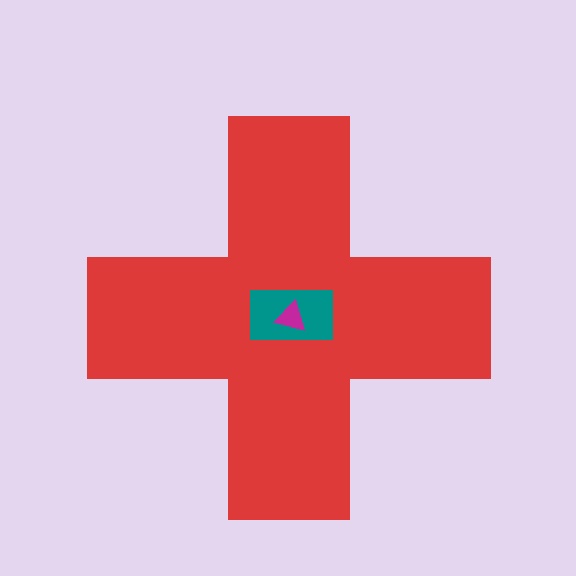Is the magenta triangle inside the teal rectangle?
Yes.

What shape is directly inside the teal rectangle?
The magenta triangle.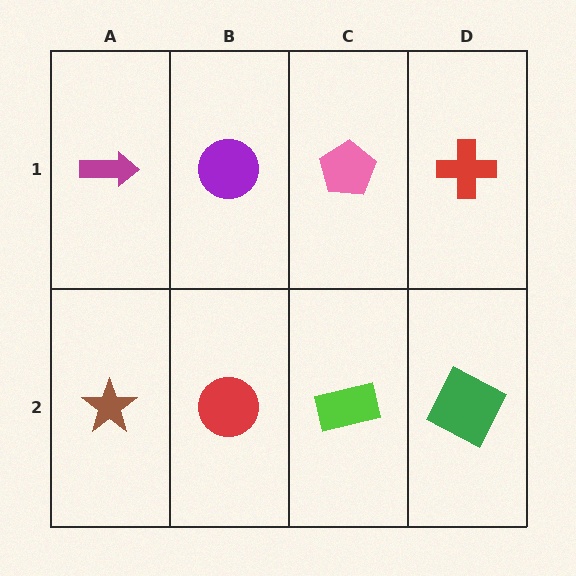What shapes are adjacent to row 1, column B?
A red circle (row 2, column B), a magenta arrow (row 1, column A), a pink pentagon (row 1, column C).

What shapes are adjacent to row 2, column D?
A red cross (row 1, column D), a lime rectangle (row 2, column C).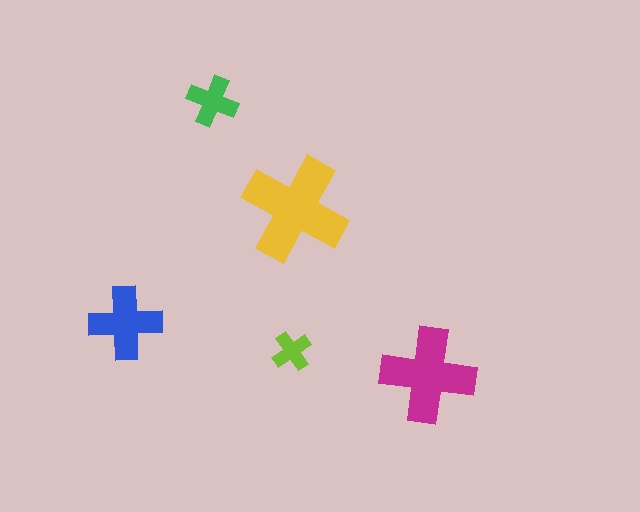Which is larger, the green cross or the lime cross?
The green one.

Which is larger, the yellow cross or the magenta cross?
The yellow one.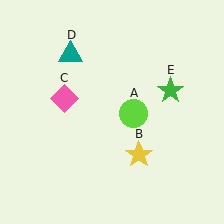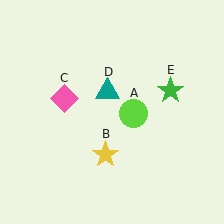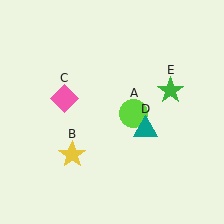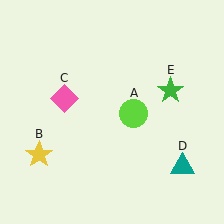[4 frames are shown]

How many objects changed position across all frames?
2 objects changed position: yellow star (object B), teal triangle (object D).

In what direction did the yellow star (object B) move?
The yellow star (object B) moved left.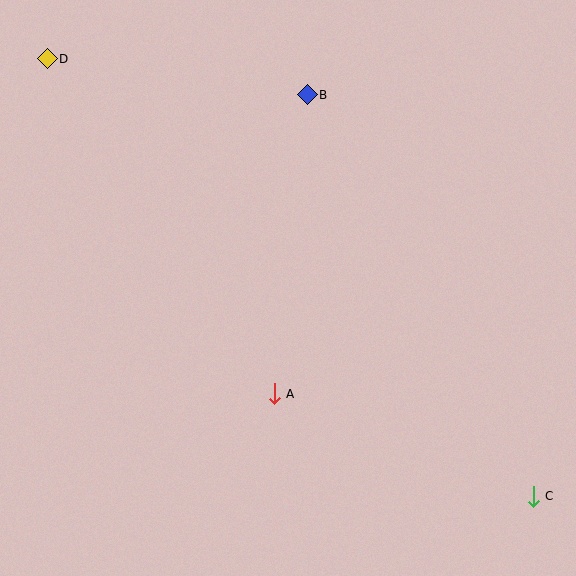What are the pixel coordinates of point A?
Point A is at (274, 394).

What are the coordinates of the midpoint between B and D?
The midpoint between B and D is at (177, 77).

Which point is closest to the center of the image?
Point A at (274, 394) is closest to the center.